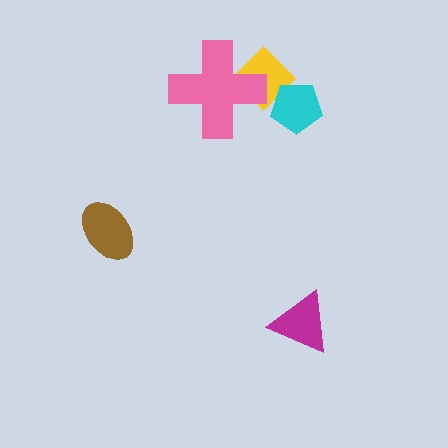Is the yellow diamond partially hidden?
Yes, it is partially covered by another shape.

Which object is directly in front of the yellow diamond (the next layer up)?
The cyan pentagon is directly in front of the yellow diamond.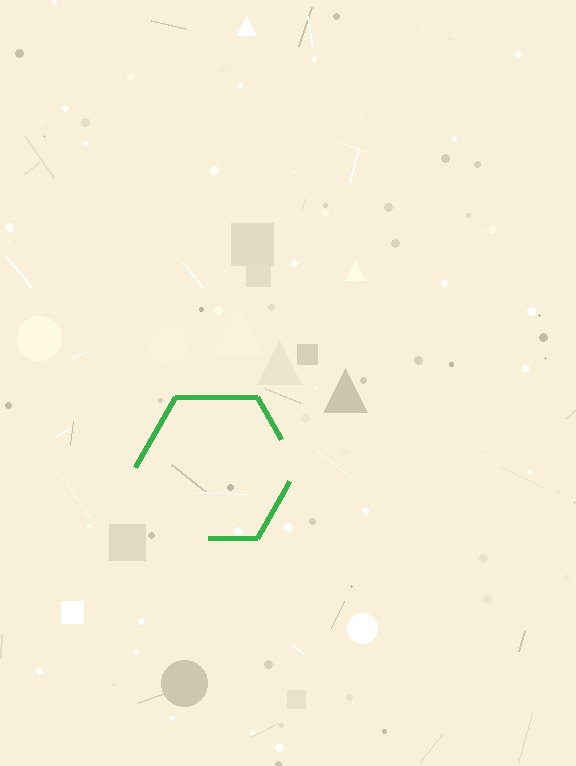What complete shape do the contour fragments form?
The contour fragments form a hexagon.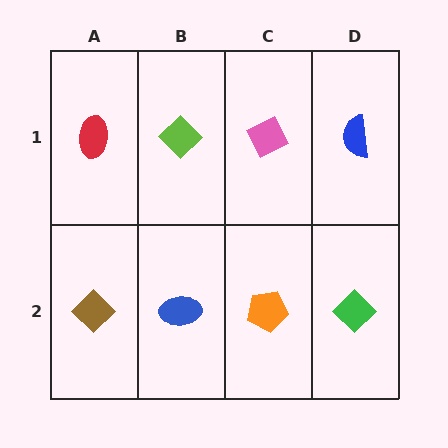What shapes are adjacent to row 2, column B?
A lime diamond (row 1, column B), a brown diamond (row 2, column A), an orange pentagon (row 2, column C).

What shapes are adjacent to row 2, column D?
A blue semicircle (row 1, column D), an orange pentagon (row 2, column C).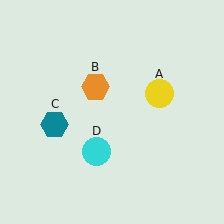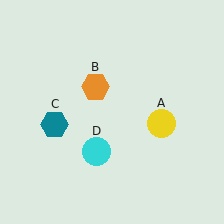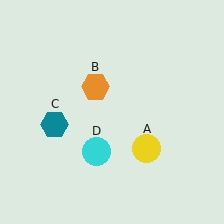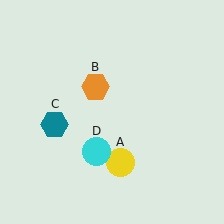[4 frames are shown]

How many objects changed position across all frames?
1 object changed position: yellow circle (object A).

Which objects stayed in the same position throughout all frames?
Orange hexagon (object B) and teal hexagon (object C) and cyan circle (object D) remained stationary.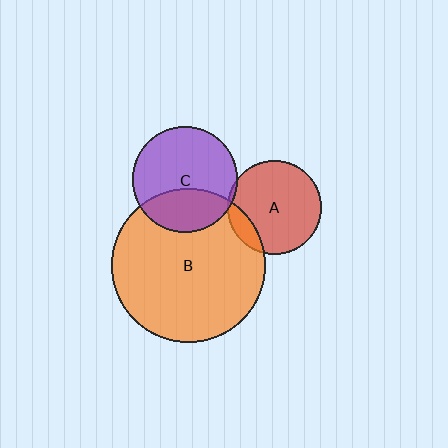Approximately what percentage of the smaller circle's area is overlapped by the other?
Approximately 35%.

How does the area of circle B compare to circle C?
Approximately 2.1 times.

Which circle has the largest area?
Circle B (orange).